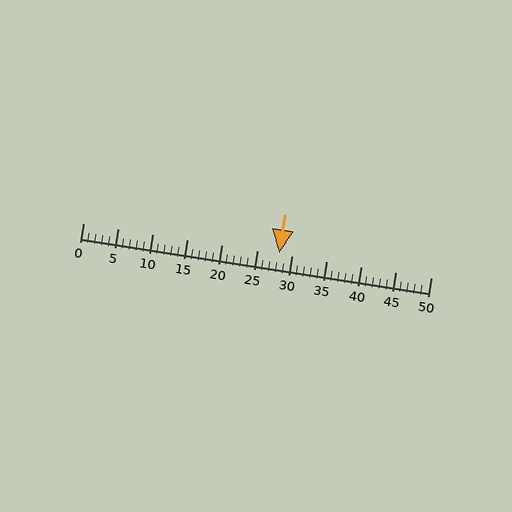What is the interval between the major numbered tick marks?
The major tick marks are spaced 5 units apart.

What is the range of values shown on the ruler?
The ruler shows values from 0 to 50.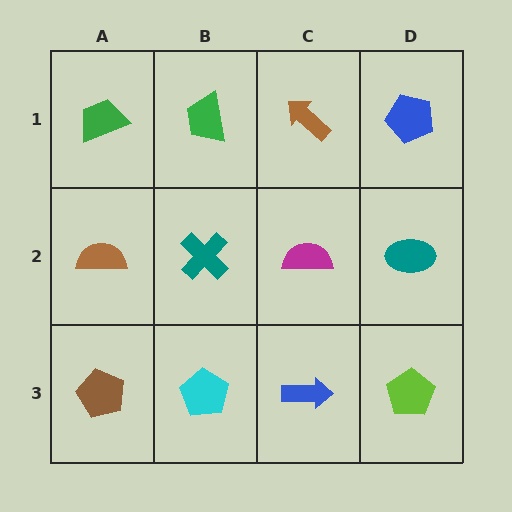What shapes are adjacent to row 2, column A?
A green trapezoid (row 1, column A), a brown pentagon (row 3, column A), a teal cross (row 2, column B).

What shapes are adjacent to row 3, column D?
A teal ellipse (row 2, column D), a blue arrow (row 3, column C).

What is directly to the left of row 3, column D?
A blue arrow.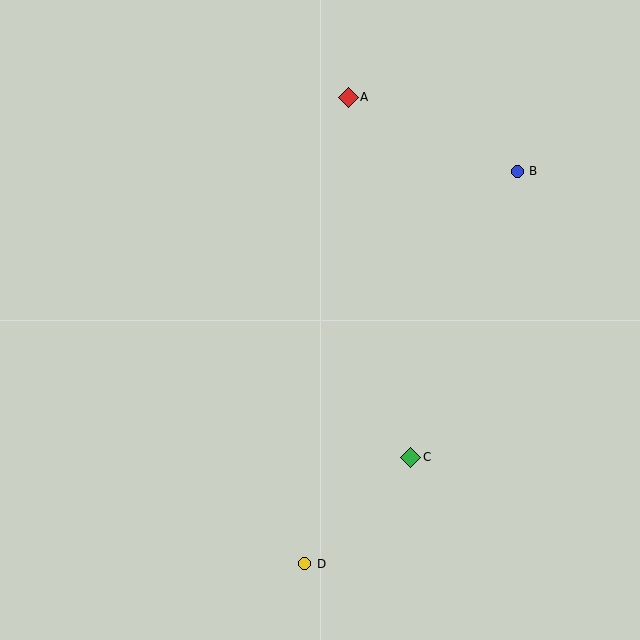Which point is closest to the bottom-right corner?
Point C is closest to the bottom-right corner.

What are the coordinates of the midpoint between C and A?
The midpoint between C and A is at (380, 277).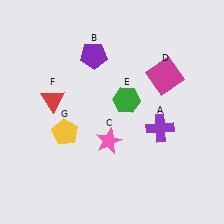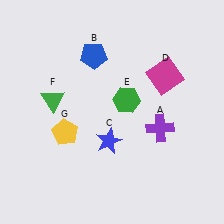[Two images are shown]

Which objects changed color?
B changed from purple to blue. C changed from pink to blue. F changed from red to green.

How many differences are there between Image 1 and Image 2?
There are 3 differences between the two images.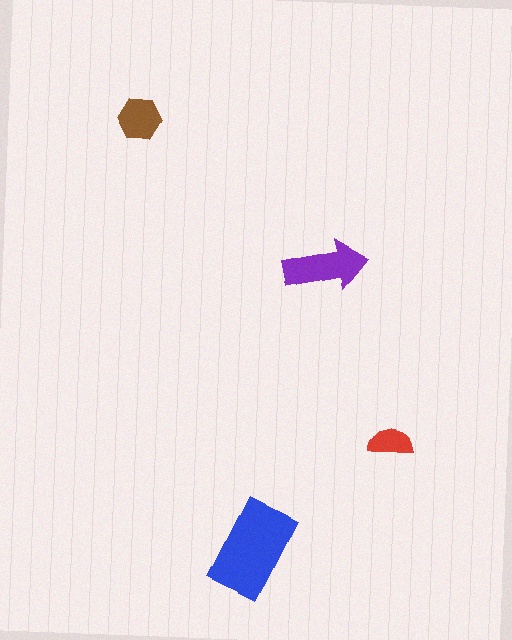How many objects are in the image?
There are 4 objects in the image.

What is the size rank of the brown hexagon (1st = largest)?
3rd.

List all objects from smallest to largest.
The red semicircle, the brown hexagon, the purple arrow, the blue rectangle.